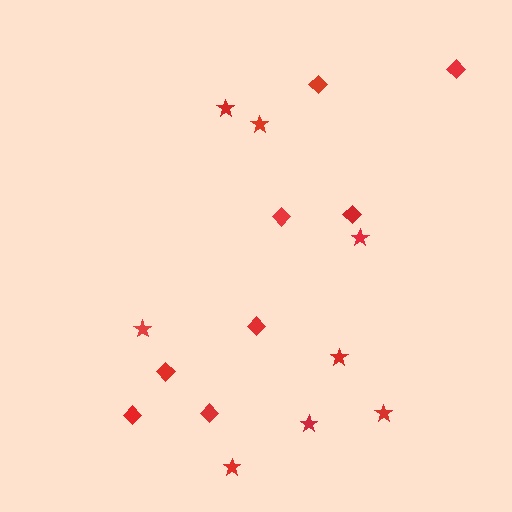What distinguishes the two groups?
There are 2 groups: one group of stars (8) and one group of diamonds (8).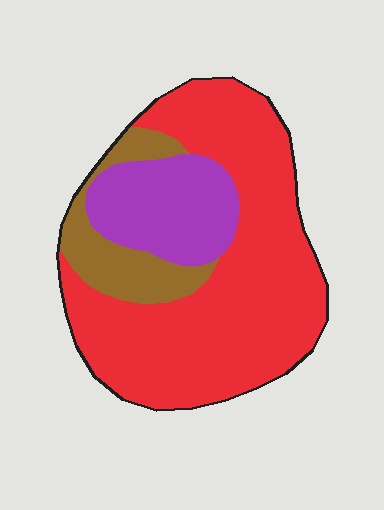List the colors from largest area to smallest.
From largest to smallest: red, purple, brown.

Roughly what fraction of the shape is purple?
Purple covers 20% of the shape.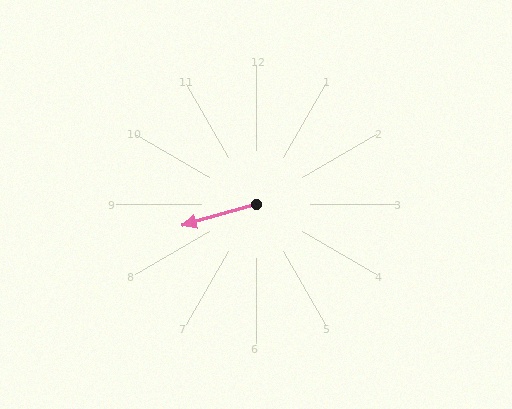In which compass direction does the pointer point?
West.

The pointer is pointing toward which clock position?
Roughly 8 o'clock.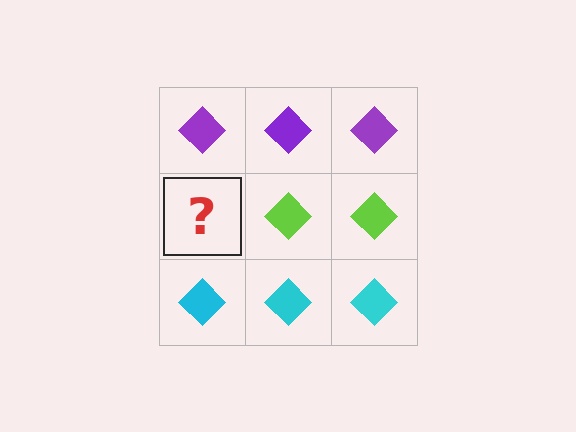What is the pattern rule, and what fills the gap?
The rule is that each row has a consistent color. The gap should be filled with a lime diamond.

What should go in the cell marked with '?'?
The missing cell should contain a lime diamond.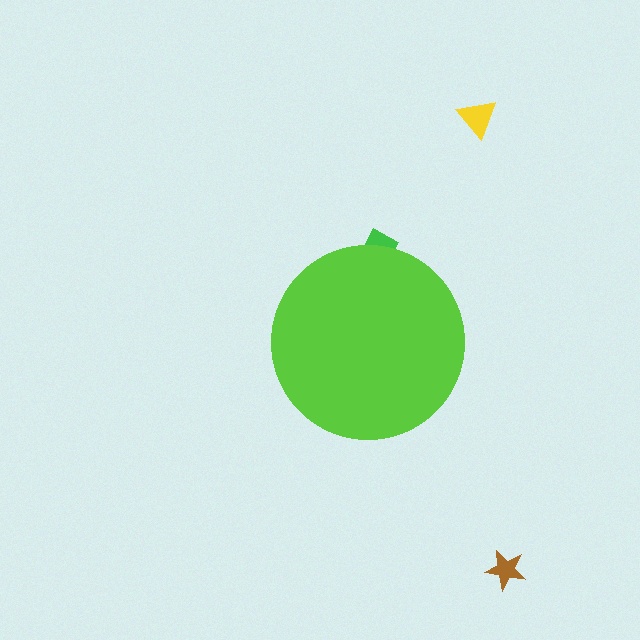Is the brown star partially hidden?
No, the brown star is fully visible.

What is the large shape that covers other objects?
A lime circle.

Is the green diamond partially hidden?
Yes, the green diamond is partially hidden behind the lime circle.